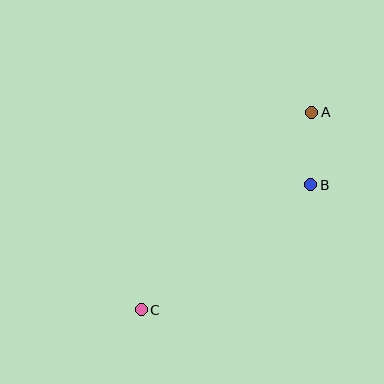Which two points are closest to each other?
Points A and B are closest to each other.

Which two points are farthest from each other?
Points A and C are farthest from each other.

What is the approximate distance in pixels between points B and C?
The distance between B and C is approximately 211 pixels.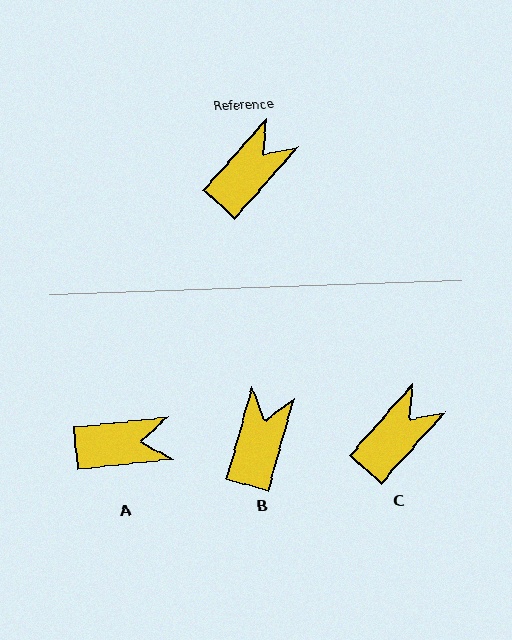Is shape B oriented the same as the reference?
No, it is off by about 26 degrees.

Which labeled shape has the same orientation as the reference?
C.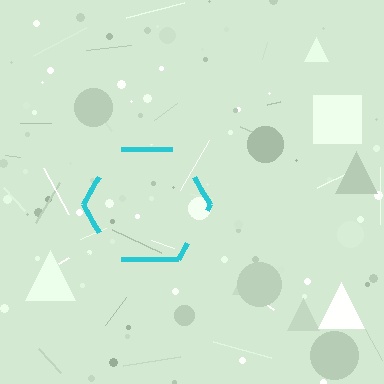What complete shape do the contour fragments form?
The contour fragments form a hexagon.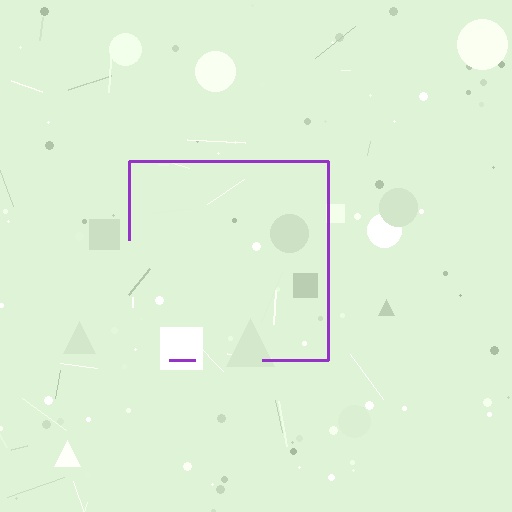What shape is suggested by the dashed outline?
The dashed outline suggests a square.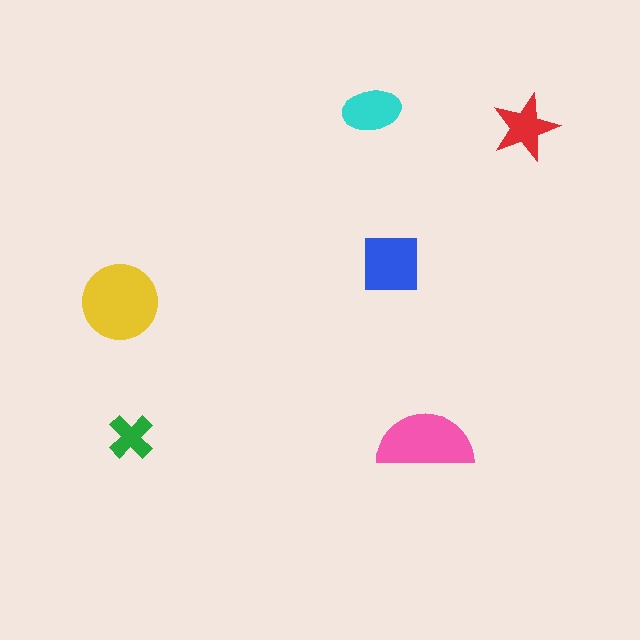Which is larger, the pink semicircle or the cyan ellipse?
The pink semicircle.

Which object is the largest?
The yellow circle.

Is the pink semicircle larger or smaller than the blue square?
Larger.